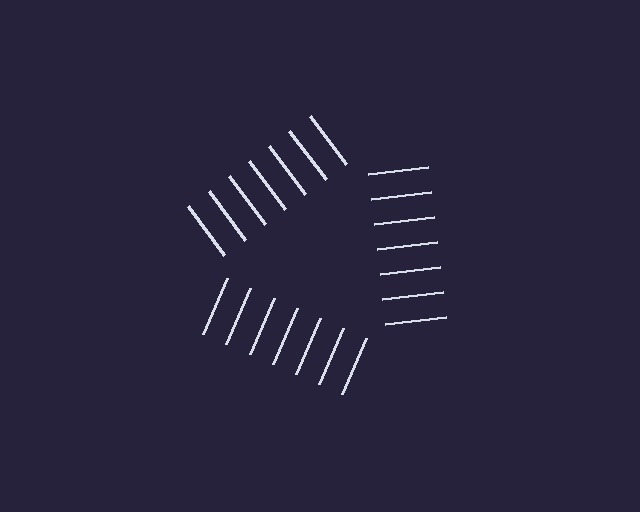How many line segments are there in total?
21 — 7 along each of the 3 edges.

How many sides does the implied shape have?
3 sides — the line-ends trace a triangle.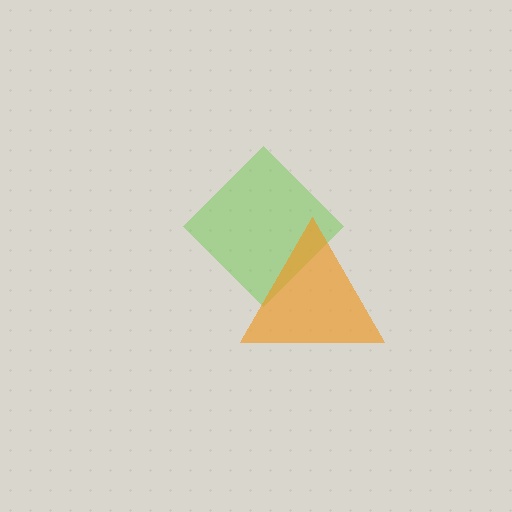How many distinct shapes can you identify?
There are 2 distinct shapes: a lime diamond, an orange triangle.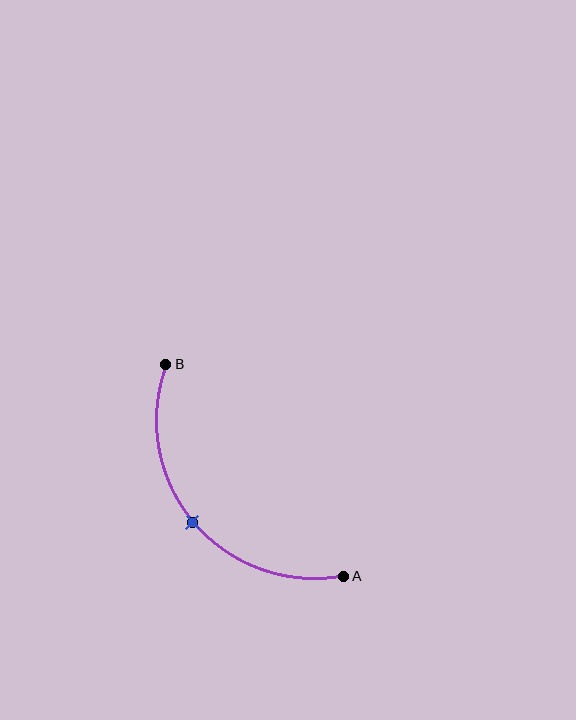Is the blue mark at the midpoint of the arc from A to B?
Yes. The blue mark lies on the arc at equal arc-length from both A and B — it is the arc midpoint.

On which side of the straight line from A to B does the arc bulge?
The arc bulges below and to the left of the straight line connecting A and B.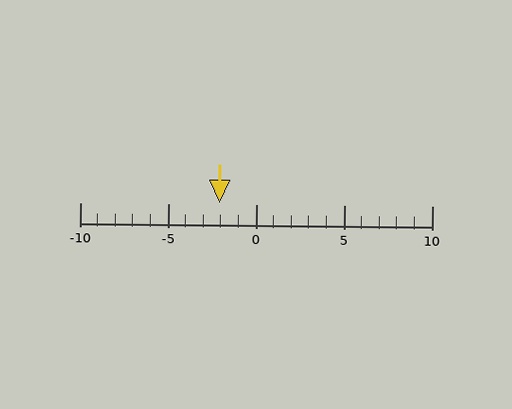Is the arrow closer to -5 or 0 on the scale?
The arrow is closer to 0.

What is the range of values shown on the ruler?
The ruler shows values from -10 to 10.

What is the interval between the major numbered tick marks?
The major tick marks are spaced 5 units apart.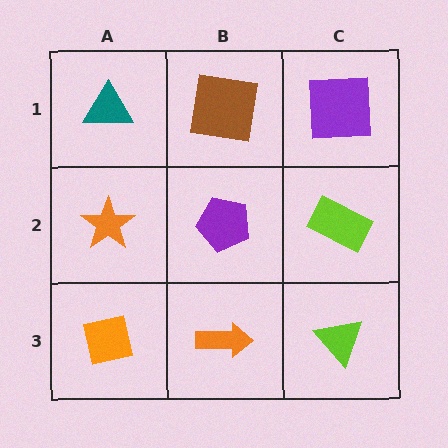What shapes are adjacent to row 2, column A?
A teal triangle (row 1, column A), an orange square (row 3, column A), a purple pentagon (row 2, column B).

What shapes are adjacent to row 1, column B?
A purple pentagon (row 2, column B), a teal triangle (row 1, column A), a purple square (row 1, column C).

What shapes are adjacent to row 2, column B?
A brown square (row 1, column B), an orange arrow (row 3, column B), an orange star (row 2, column A), a lime rectangle (row 2, column C).